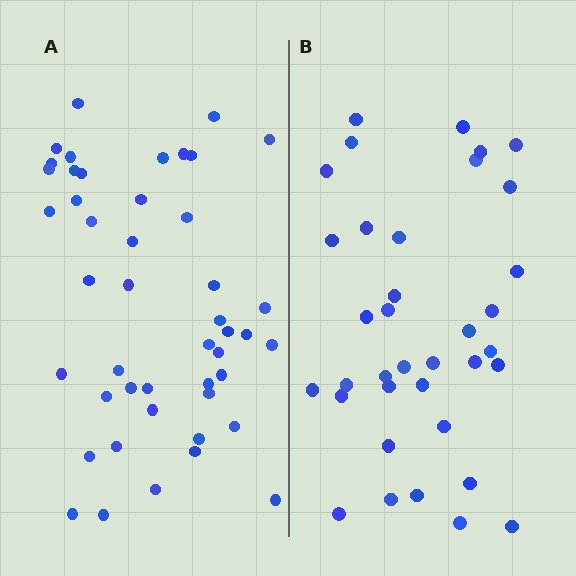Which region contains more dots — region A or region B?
Region A (the left region) has more dots.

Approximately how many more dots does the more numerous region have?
Region A has roughly 10 or so more dots than region B.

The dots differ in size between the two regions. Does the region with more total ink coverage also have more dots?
No. Region B has more total ink coverage because its dots are larger, but region A actually contains more individual dots. Total area can be misleading — the number of items is what matters here.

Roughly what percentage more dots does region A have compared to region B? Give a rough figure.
About 30% more.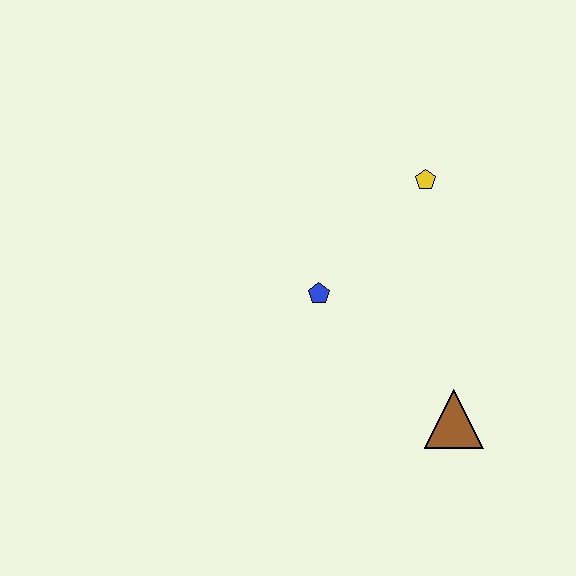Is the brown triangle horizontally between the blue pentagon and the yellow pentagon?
No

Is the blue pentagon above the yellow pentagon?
No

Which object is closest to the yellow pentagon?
The blue pentagon is closest to the yellow pentagon.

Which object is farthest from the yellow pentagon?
The brown triangle is farthest from the yellow pentagon.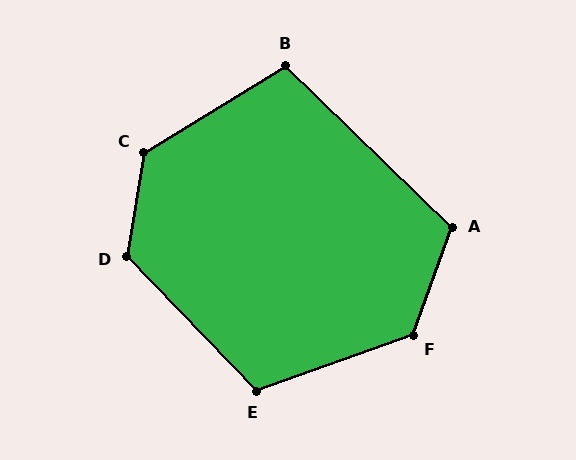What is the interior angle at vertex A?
Approximately 115 degrees (obtuse).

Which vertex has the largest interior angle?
C, at approximately 131 degrees.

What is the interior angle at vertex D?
Approximately 126 degrees (obtuse).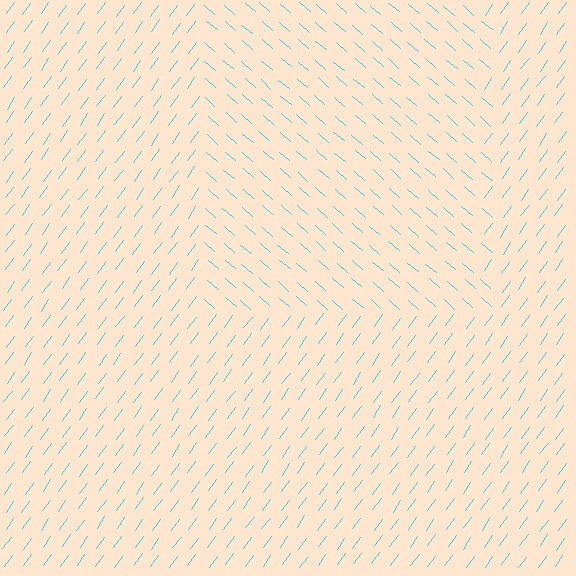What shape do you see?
I see a rectangle.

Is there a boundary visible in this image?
Yes, there is a texture boundary formed by a change in line orientation.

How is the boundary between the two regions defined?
The boundary is defined purely by a change in line orientation (approximately 85 degrees difference). All lines are the same color and thickness.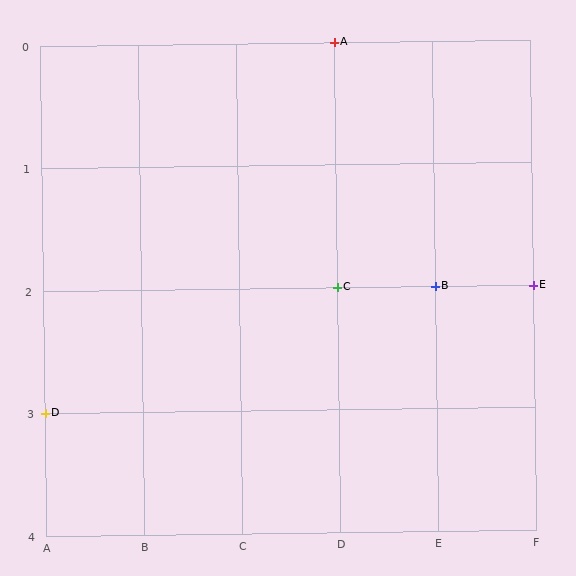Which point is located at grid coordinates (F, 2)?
Point E is at (F, 2).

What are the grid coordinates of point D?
Point D is at grid coordinates (A, 3).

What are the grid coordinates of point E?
Point E is at grid coordinates (F, 2).